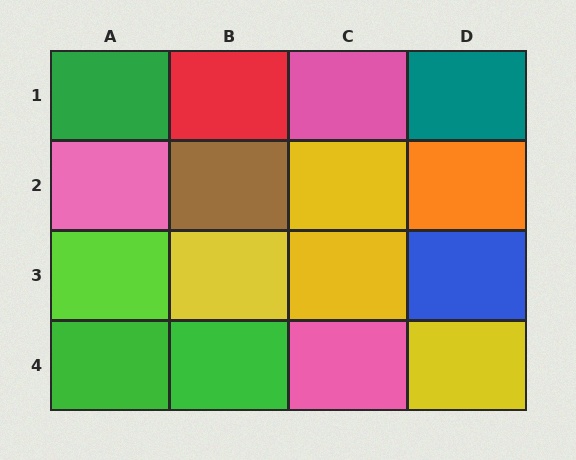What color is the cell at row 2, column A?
Pink.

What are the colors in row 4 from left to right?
Green, green, pink, yellow.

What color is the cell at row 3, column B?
Yellow.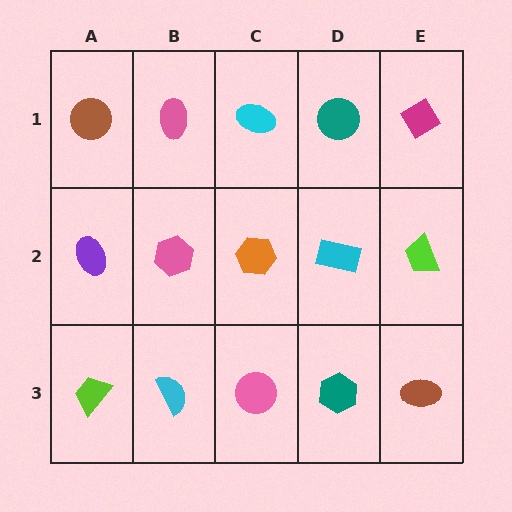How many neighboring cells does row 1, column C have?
3.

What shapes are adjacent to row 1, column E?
A lime trapezoid (row 2, column E), a teal circle (row 1, column D).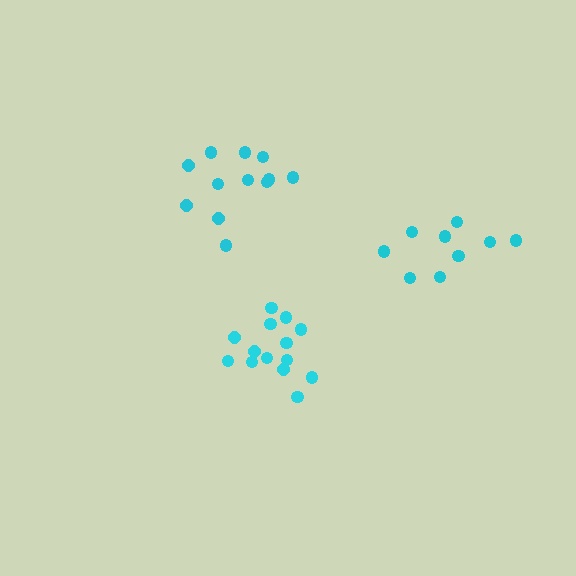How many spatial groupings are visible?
There are 3 spatial groupings.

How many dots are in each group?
Group 1: 12 dots, Group 2: 14 dots, Group 3: 9 dots (35 total).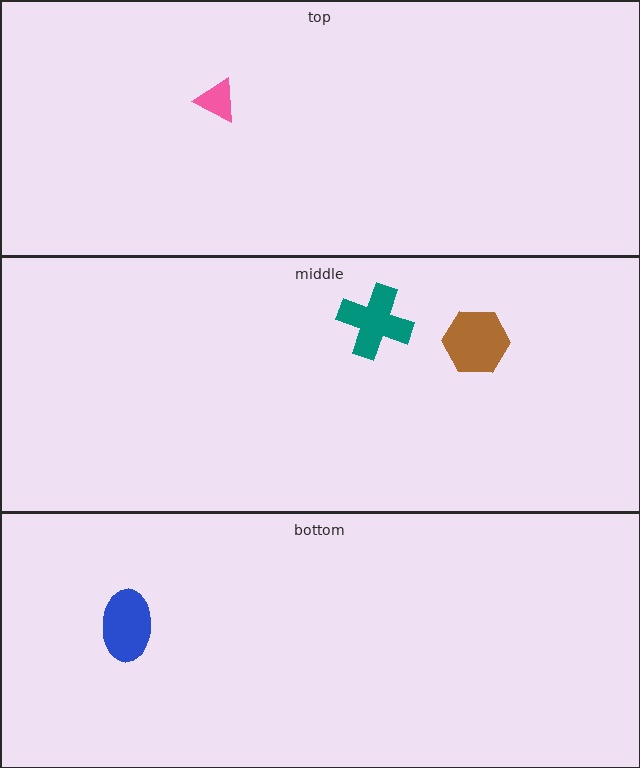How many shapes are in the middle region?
2.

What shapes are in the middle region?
The teal cross, the brown hexagon.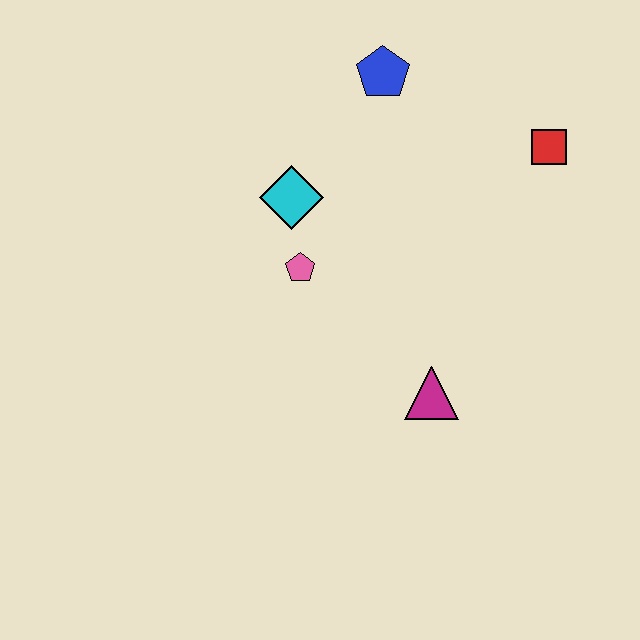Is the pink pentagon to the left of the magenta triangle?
Yes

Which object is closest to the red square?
The blue pentagon is closest to the red square.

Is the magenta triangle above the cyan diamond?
No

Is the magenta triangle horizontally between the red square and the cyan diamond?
Yes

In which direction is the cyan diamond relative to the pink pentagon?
The cyan diamond is above the pink pentagon.